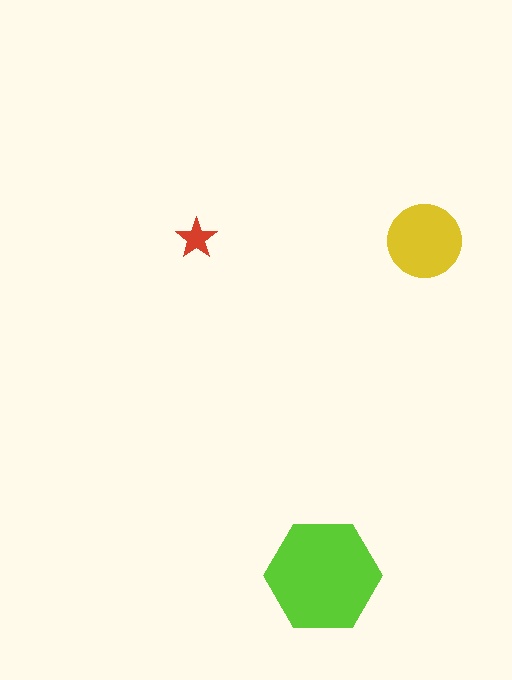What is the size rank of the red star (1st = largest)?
3rd.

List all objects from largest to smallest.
The lime hexagon, the yellow circle, the red star.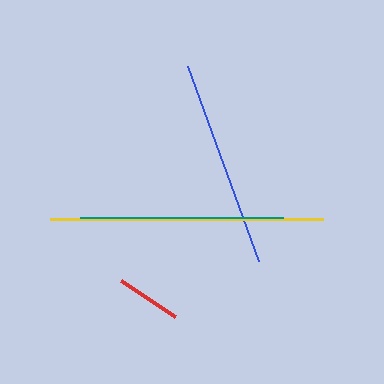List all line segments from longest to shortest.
From longest to shortest: yellow, blue, teal, red.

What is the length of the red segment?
The red segment is approximately 65 pixels long.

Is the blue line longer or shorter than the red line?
The blue line is longer than the red line.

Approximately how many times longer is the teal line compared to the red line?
The teal line is approximately 3.1 times the length of the red line.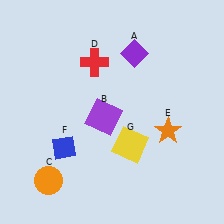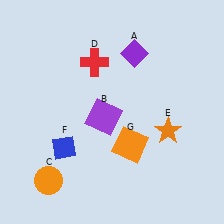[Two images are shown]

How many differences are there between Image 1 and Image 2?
There is 1 difference between the two images.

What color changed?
The square (G) changed from yellow in Image 1 to orange in Image 2.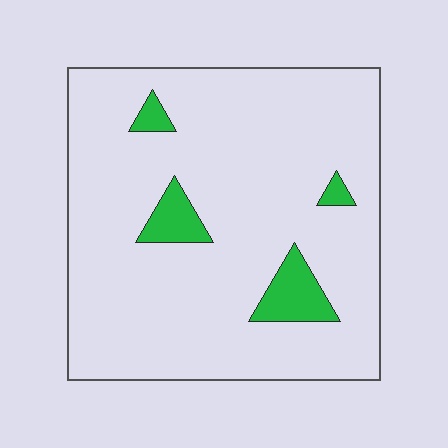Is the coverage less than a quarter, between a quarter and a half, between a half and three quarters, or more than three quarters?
Less than a quarter.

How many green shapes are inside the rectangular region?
4.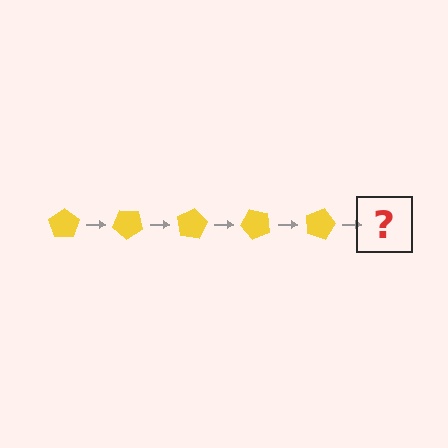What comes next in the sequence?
The next element should be a yellow pentagon rotated 200 degrees.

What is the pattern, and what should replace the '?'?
The pattern is that the pentagon rotates 40 degrees each step. The '?' should be a yellow pentagon rotated 200 degrees.